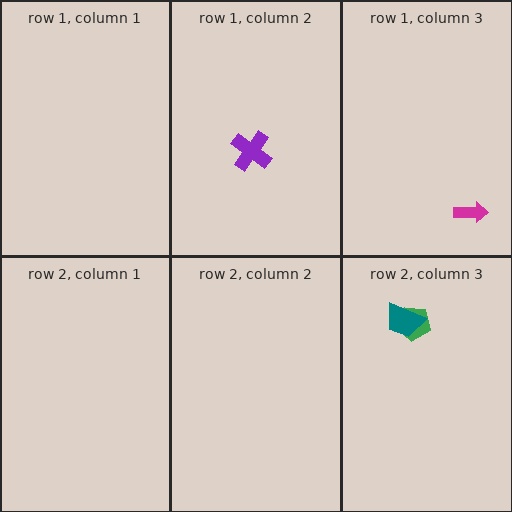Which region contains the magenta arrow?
The row 1, column 3 region.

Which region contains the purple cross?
The row 1, column 2 region.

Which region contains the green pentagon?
The row 2, column 3 region.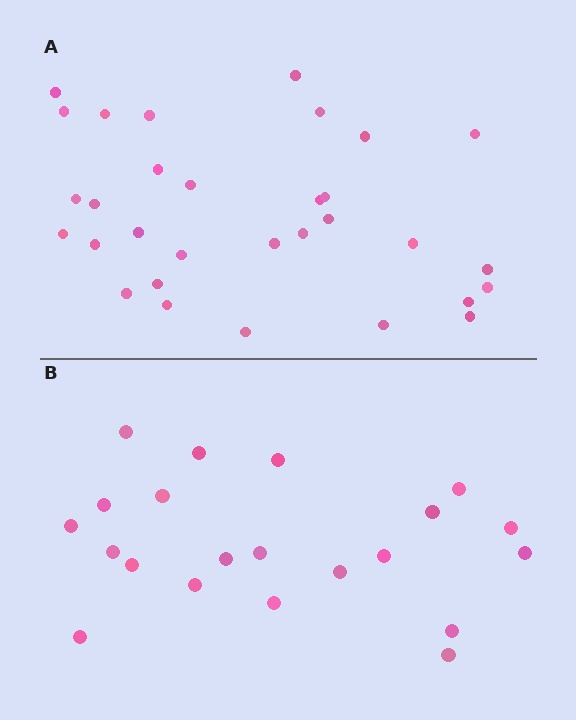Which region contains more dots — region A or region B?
Region A (the top region) has more dots.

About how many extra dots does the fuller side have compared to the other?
Region A has roughly 10 or so more dots than region B.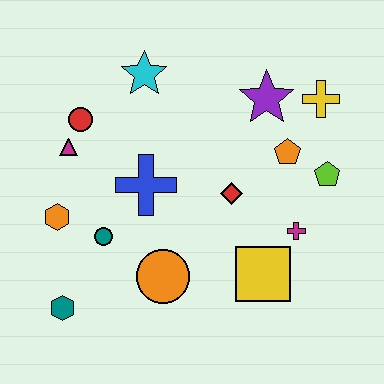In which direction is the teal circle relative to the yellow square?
The teal circle is to the left of the yellow square.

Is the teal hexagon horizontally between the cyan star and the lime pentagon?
No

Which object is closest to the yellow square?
The magenta cross is closest to the yellow square.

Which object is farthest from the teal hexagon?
The yellow cross is farthest from the teal hexagon.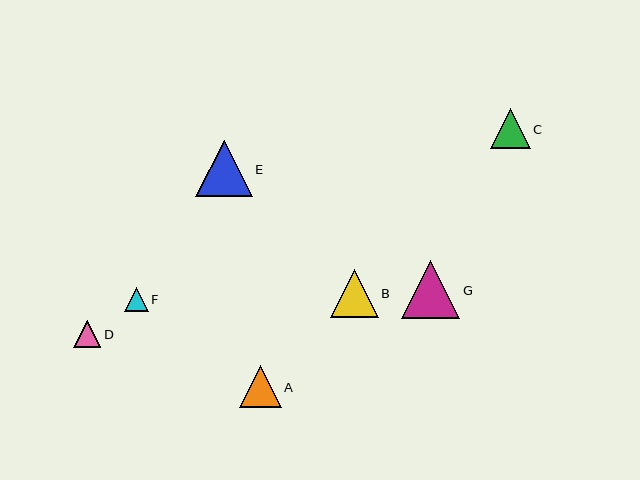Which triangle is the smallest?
Triangle F is the smallest with a size of approximately 24 pixels.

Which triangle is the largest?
Triangle G is the largest with a size of approximately 58 pixels.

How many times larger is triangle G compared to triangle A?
Triangle G is approximately 1.4 times the size of triangle A.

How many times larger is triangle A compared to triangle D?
Triangle A is approximately 1.6 times the size of triangle D.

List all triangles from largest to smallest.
From largest to smallest: G, E, B, A, C, D, F.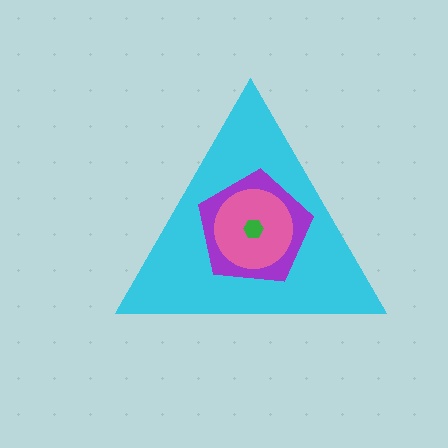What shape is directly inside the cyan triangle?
The purple pentagon.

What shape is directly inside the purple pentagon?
The pink circle.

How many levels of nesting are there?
4.